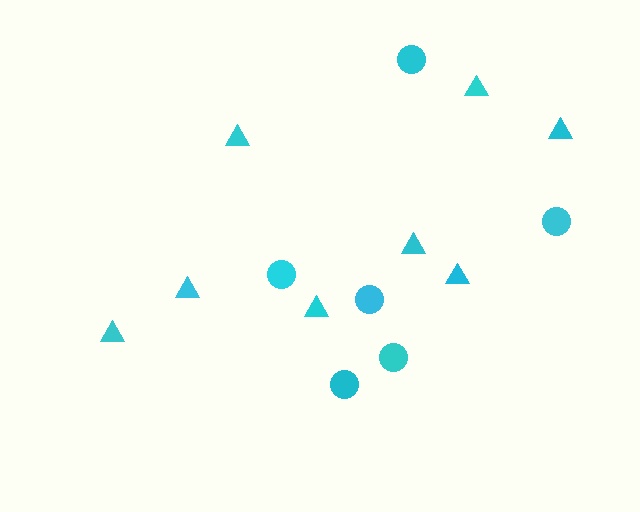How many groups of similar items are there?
There are 2 groups: one group of circles (6) and one group of triangles (8).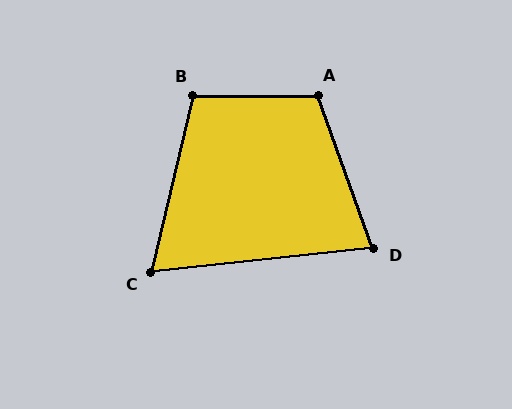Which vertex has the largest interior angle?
A, at approximately 110 degrees.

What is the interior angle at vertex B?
Approximately 104 degrees (obtuse).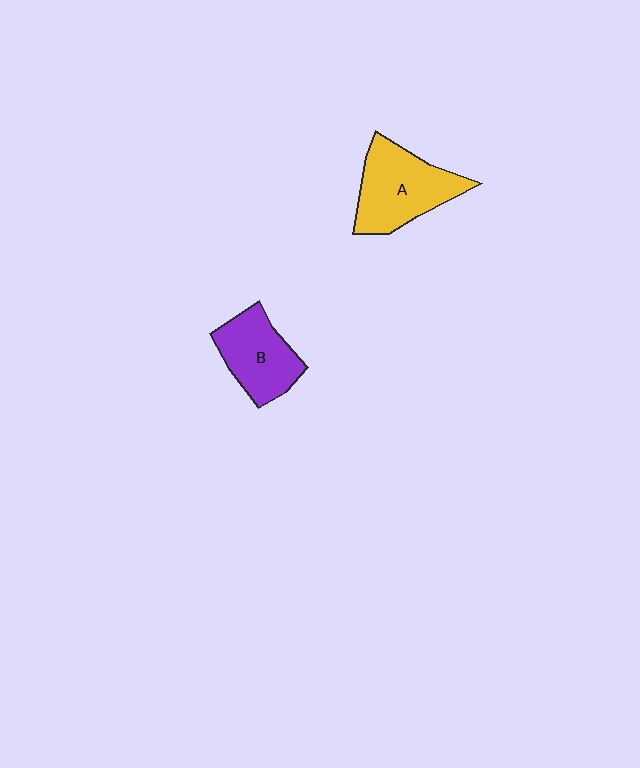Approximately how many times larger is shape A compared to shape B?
Approximately 1.3 times.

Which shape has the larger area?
Shape A (yellow).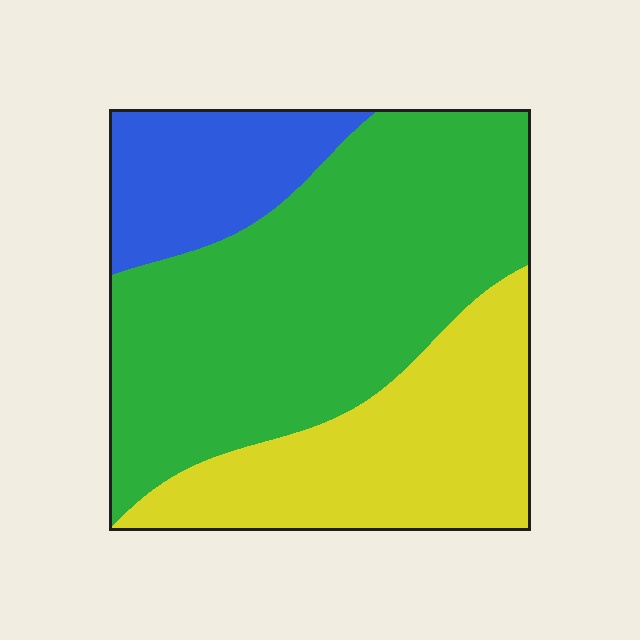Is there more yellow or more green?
Green.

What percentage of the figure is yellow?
Yellow takes up about one third (1/3) of the figure.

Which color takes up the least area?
Blue, at roughly 15%.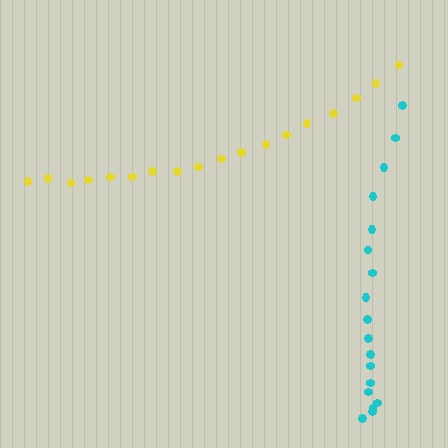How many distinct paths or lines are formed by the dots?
There are 2 distinct paths.